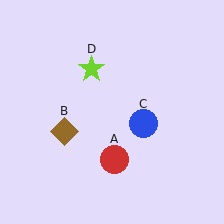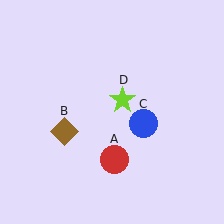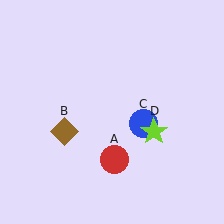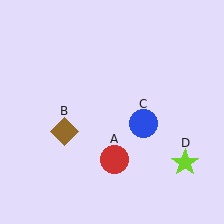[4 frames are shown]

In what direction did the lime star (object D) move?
The lime star (object D) moved down and to the right.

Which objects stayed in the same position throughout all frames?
Red circle (object A) and brown diamond (object B) and blue circle (object C) remained stationary.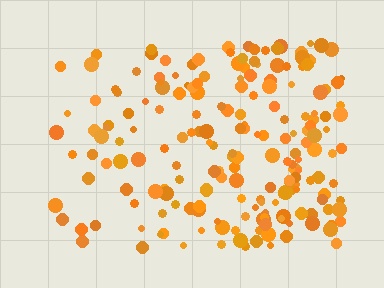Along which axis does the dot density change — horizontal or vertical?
Horizontal.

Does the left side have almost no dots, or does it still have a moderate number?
Still a moderate number, just noticeably fewer than the right.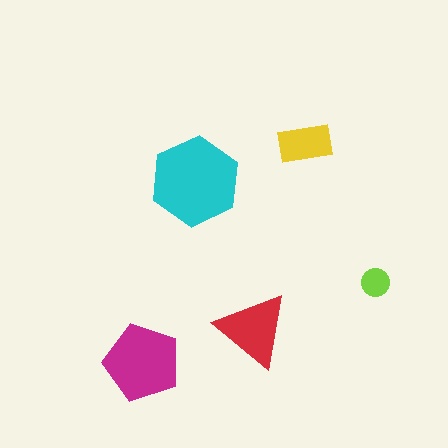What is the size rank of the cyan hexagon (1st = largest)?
1st.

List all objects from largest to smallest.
The cyan hexagon, the magenta pentagon, the red triangle, the yellow rectangle, the lime circle.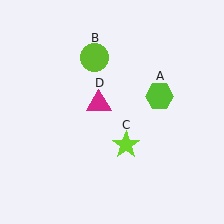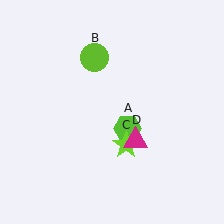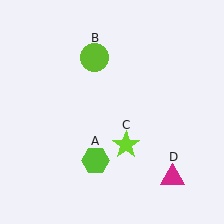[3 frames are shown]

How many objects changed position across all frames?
2 objects changed position: lime hexagon (object A), magenta triangle (object D).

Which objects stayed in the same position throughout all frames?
Lime circle (object B) and lime star (object C) remained stationary.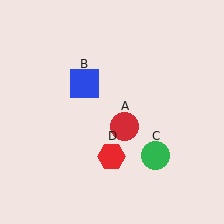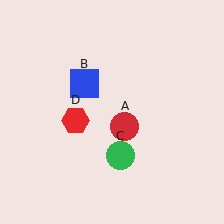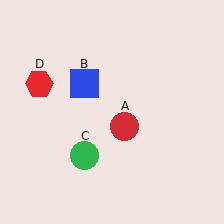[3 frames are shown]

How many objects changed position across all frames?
2 objects changed position: green circle (object C), red hexagon (object D).